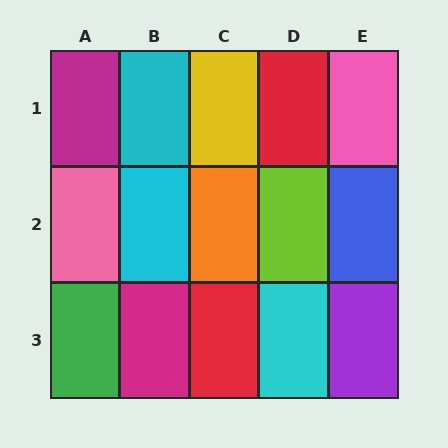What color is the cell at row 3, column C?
Red.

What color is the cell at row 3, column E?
Purple.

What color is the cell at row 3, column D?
Cyan.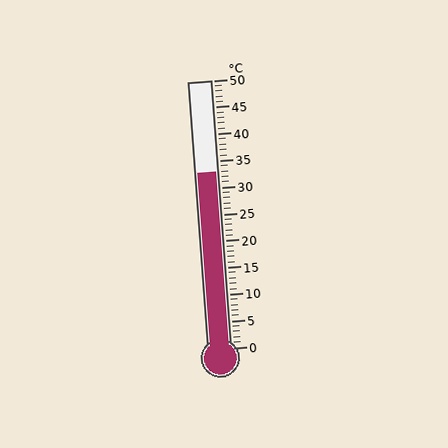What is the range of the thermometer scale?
The thermometer scale ranges from 0°C to 50°C.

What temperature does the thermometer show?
The thermometer shows approximately 33°C.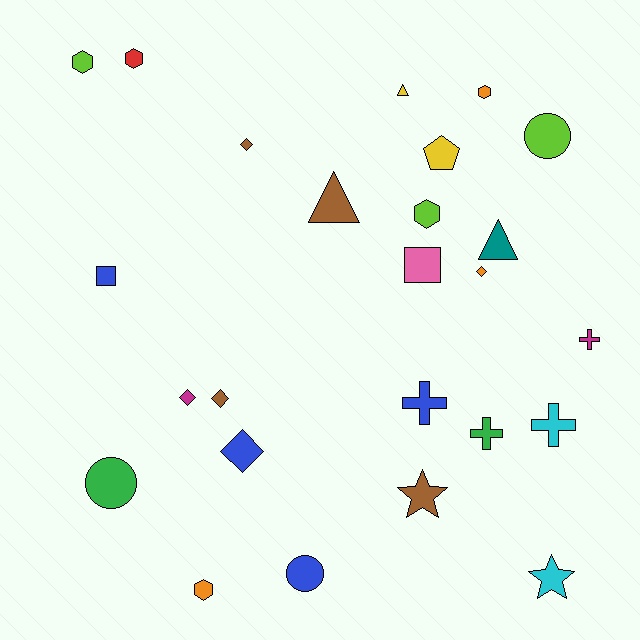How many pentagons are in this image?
There is 1 pentagon.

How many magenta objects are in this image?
There are 2 magenta objects.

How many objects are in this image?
There are 25 objects.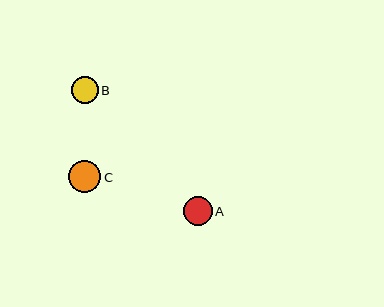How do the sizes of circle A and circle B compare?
Circle A and circle B are approximately the same size.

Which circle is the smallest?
Circle B is the smallest with a size of approximately 26 pixels.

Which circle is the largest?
Circle C is the largest with a size of approximately 32 pixels.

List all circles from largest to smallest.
From largest to smallest: C, A, B.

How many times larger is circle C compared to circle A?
Circle C is approximately 1.1 times the size of circle A.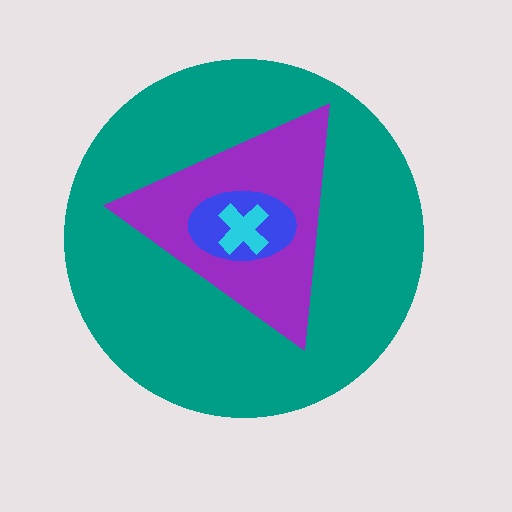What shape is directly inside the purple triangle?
The blue ellipse.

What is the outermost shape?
The teal circle.